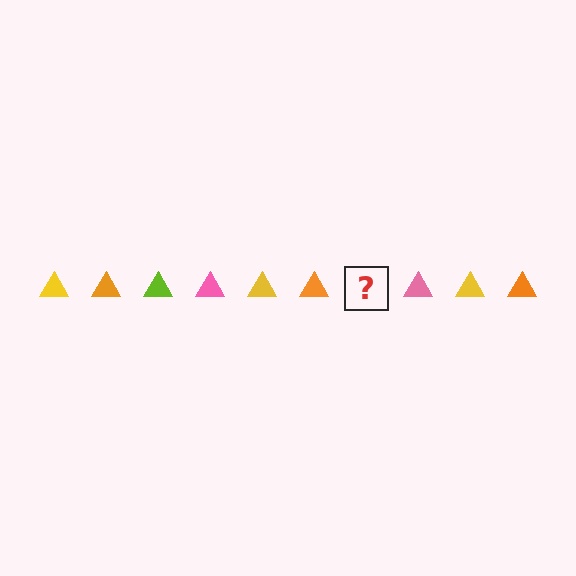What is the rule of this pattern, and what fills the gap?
The rule is that the pattern cycles through yellow, orange, lime, pink triangles. The gap should be filled with a lime triangle.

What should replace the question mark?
The question mark should be replaced with a lime triangle.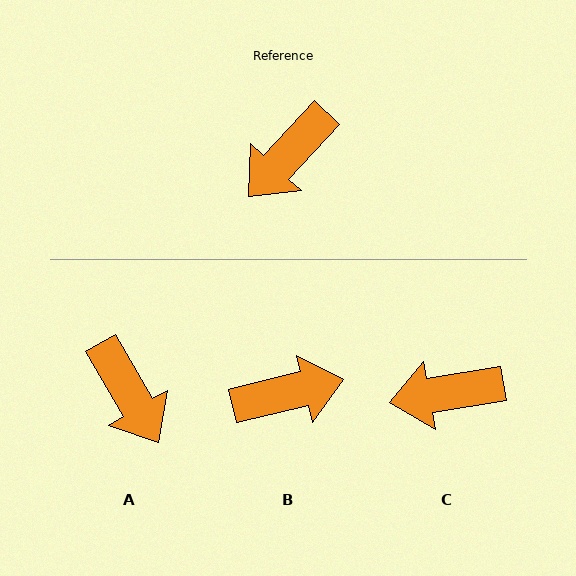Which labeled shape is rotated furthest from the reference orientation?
B, about 146 degrees away.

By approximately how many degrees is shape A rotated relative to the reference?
Approximately 73 degrees counter-clockwise.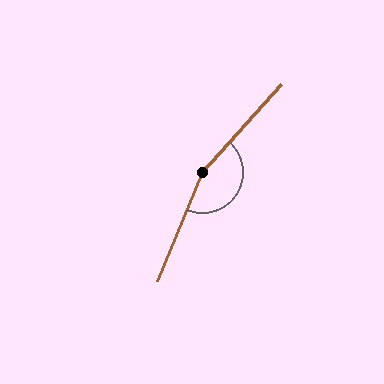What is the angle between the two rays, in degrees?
Approximately 160 degrees.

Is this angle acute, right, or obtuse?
It is obtuse.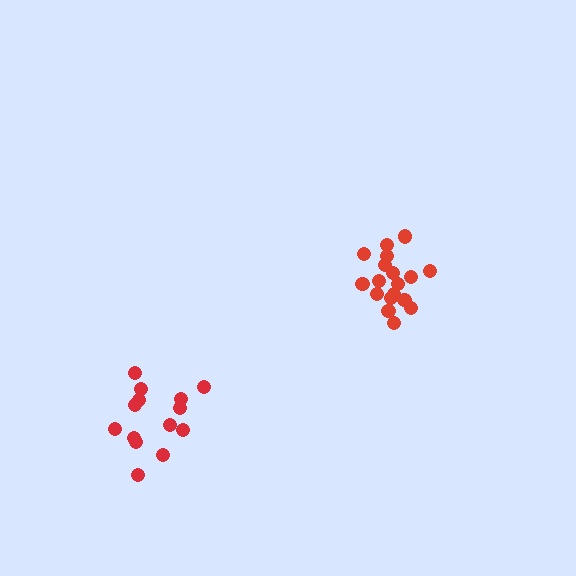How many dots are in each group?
Group 1: 14 dots, Group 2: 19 dots (33 total).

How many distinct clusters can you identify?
There are 2 distinct clusters.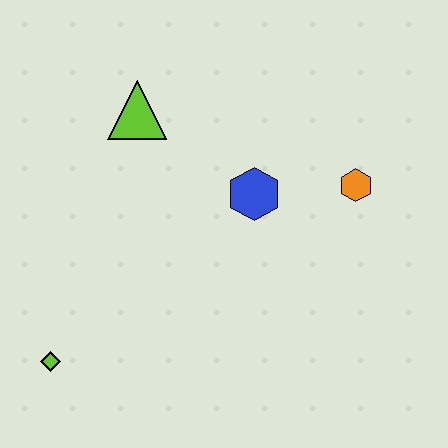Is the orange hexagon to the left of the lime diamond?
No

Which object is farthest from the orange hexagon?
The lime diamond is farthest from the orange hexagon.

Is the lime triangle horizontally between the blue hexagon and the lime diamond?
Yes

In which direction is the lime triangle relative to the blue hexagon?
The lime triangle is to the left of the blue hexagon.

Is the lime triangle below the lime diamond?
No